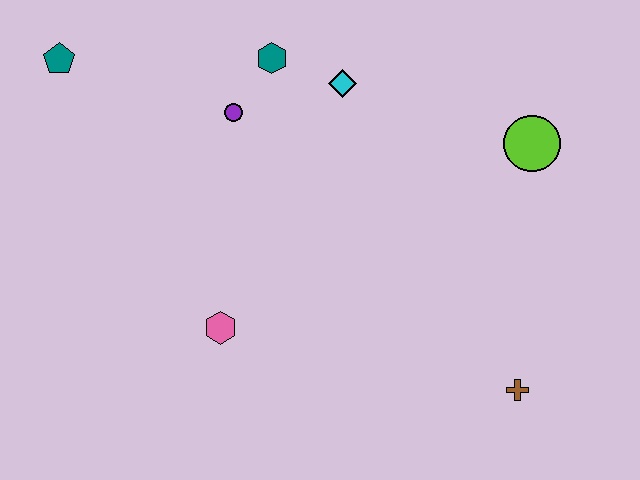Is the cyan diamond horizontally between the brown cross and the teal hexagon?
Yes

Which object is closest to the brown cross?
The lime circle is closest to the brown cross.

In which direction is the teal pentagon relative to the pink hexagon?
The teal pentagon is above the pink hexagon.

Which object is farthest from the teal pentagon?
The brown cross is farthest from the teal pentagon.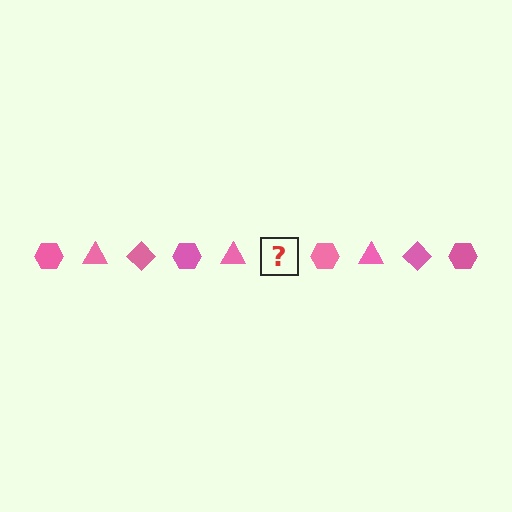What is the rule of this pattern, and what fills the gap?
The rule is that the pattern cycles through hexagon, triangle, diamond shapes in pink. The gap should be filled with a pink diamond.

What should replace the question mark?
The question mark should be replaced with a pink diamond.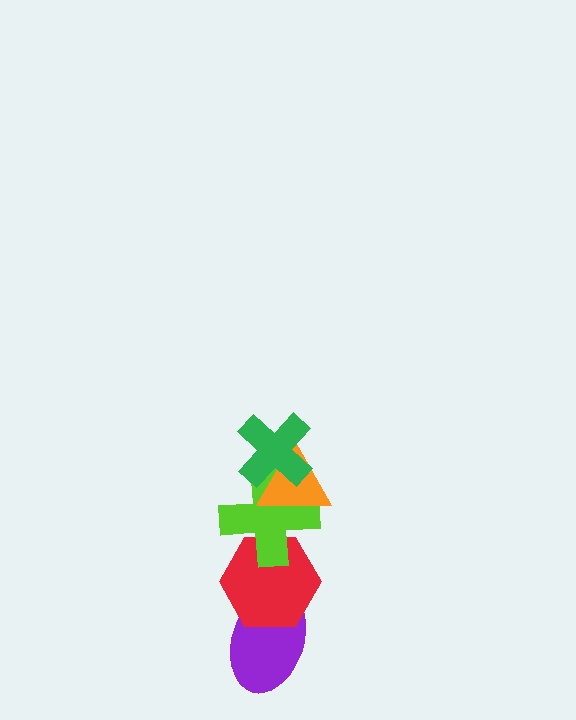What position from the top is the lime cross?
The lime cross is 3rd from the top.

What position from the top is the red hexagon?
The red hexagon is 4th from the top.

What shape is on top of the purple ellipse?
The red hexagon is on top of the purple ellipse.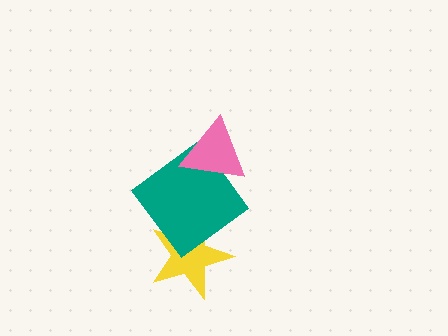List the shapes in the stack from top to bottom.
From top to bottom: the pink triangle, the teal diamond, the yellow star.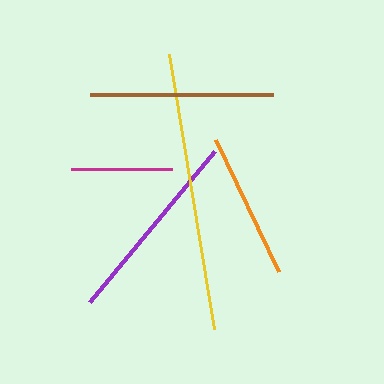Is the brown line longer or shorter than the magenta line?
The brown line is longer than the magenta line.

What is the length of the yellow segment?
The yellow segment is approximately 279 pixels long.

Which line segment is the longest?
The yellow line is the longest at approximately 279 pixels.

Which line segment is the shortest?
The magenta line is the shortest at approximately 101 pixels.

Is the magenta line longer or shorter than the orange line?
The orange line is longer than the magenta line.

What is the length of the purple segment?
The purple segment is approximately 196 pixels long.